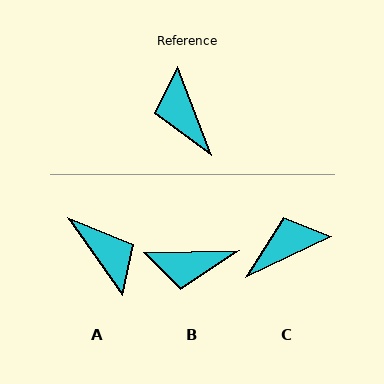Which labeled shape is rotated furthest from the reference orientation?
A, about 165 degrees away.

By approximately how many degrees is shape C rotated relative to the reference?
Approximately 86 degrees clockwise.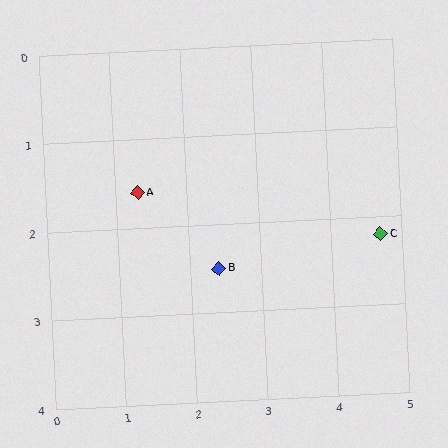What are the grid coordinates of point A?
Point A is at approximately (1.3, 1.6).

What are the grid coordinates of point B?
Point B is at approximately (2.4, 2.5).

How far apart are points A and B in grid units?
Points A and B are about 1.4 grid units apart.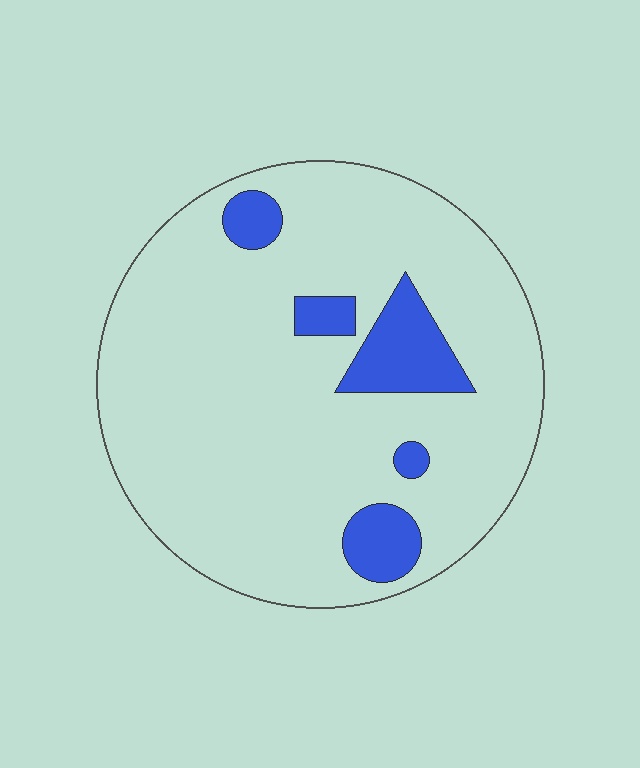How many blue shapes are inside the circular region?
5.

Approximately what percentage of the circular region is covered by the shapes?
Approximately 15%.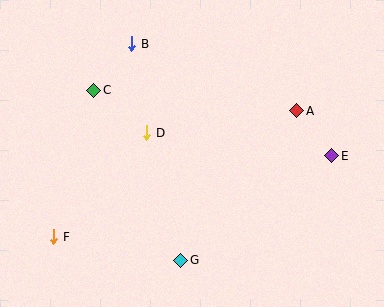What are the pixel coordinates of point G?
Point G is at (181, 260).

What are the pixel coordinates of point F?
Point F is at (54, 237).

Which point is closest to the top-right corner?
Point A is closest to the top-right corner.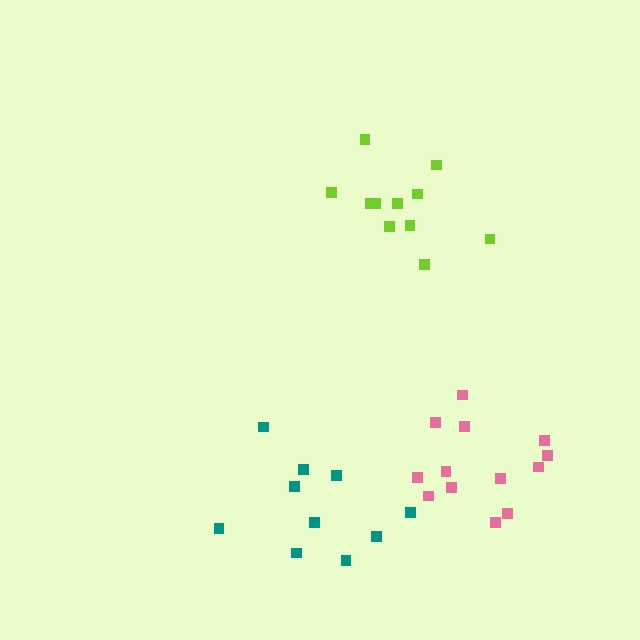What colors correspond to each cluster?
The clusters are colored: teal, lime, pink.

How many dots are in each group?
Group 1: 10 dots, Group 2: 11 dots, Group 3: 13 dots (34 total).